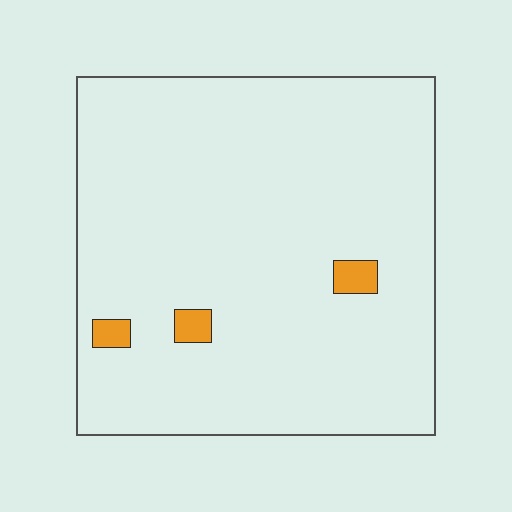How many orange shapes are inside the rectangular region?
3.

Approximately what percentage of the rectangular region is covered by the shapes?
Approximately 5%.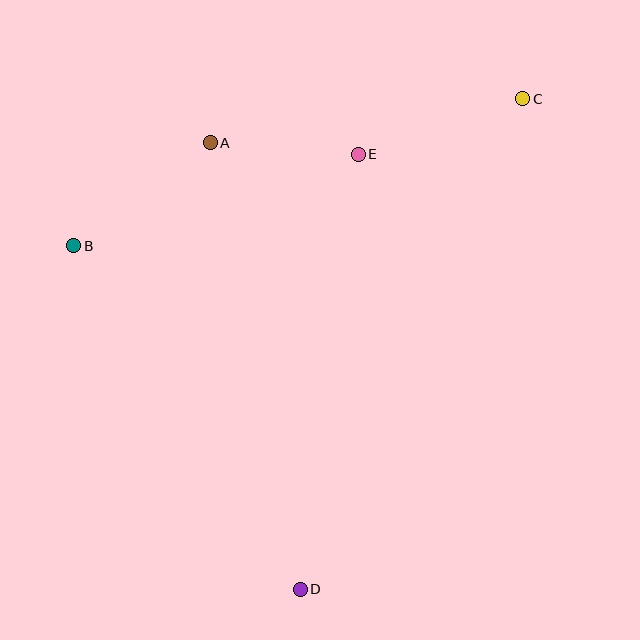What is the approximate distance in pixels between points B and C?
The distance between B and C is approximately 472 pixels.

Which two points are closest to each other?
Points A and E are closest to each other.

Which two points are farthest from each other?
Points C and D are farthest from each other.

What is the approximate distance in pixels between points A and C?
The distance between A and C is approximately 315 pixels.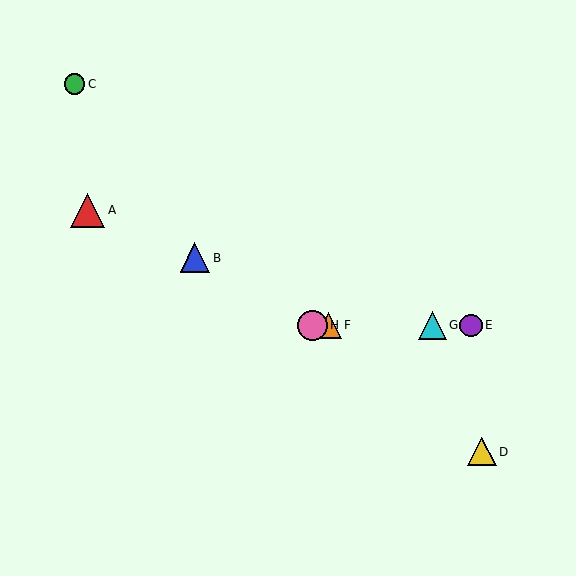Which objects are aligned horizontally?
Objects E, F, G, H are aligned horizontally.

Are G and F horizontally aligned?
Yes, both are at y≈325.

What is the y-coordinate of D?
Object D is at y≈452.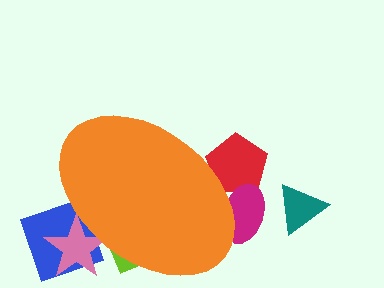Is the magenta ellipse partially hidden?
Yes, the magenta ellipse is partially hidden behind the orange ellipse.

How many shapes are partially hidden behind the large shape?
5 shapes are partially hidden.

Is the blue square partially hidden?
Yes, the blue square is partially hidden behind the orange ellipse.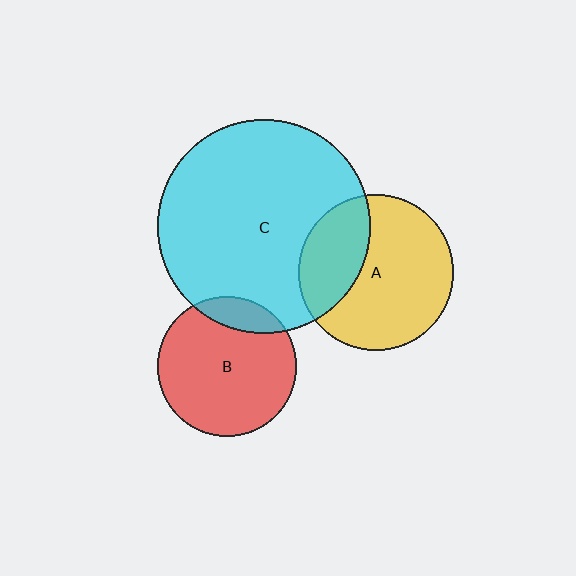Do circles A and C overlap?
Yes.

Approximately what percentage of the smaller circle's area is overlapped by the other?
Approximately 30%.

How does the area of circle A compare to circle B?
Approximately 1.2 times.